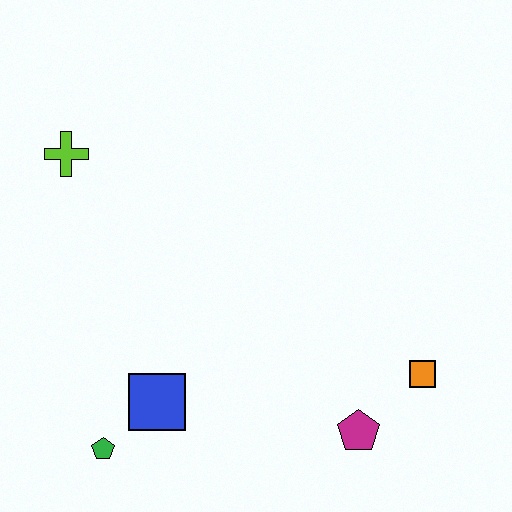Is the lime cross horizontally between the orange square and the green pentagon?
No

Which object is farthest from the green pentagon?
The orange square is farthest from the green pentagon.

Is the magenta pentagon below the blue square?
Yes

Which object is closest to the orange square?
The magenta pentagon is closest to the orange square.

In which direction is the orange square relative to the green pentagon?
The orange square is to the right of the green pentagon.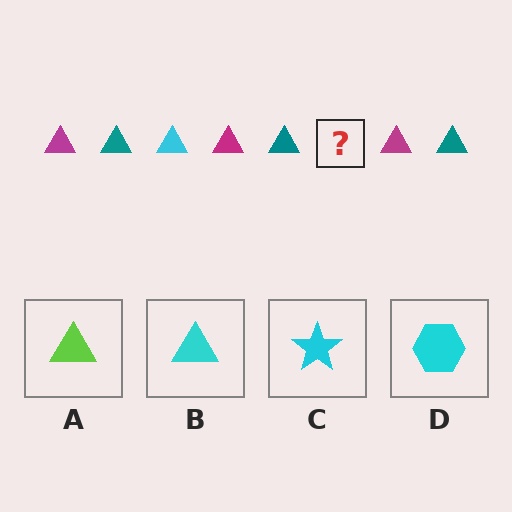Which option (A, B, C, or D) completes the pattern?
B.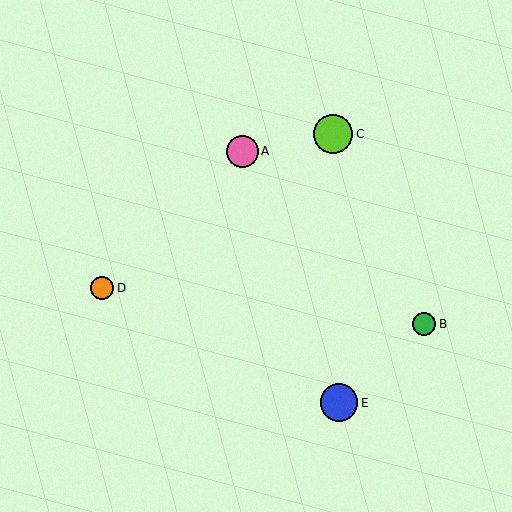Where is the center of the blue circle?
The center of the blue circle is at (339, 403).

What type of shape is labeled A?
Shape A is a pink circle.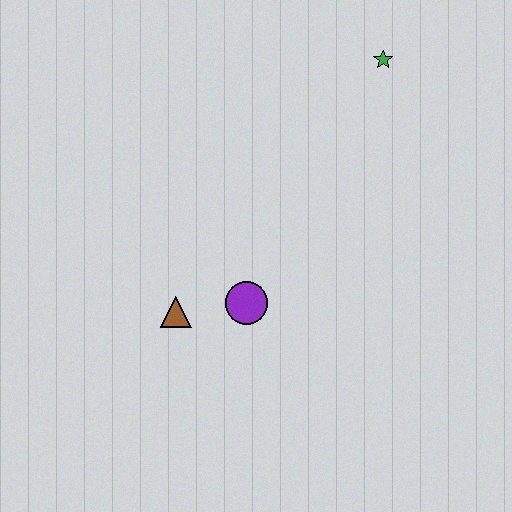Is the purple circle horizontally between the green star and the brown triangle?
Yes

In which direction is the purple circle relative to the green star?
The purple circle is below the green star.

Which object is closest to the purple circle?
The brown triangle is closest to the purple circle.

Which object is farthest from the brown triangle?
The green star is farthest from the brown triangle.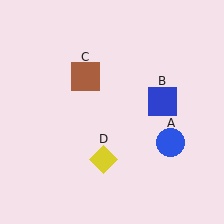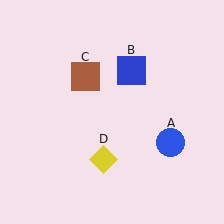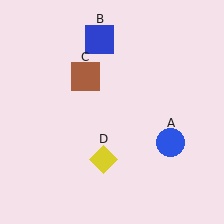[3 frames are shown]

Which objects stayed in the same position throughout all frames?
Blue circle (object A) and brown square (object C) and yellow diamond (object D) remained stationary.